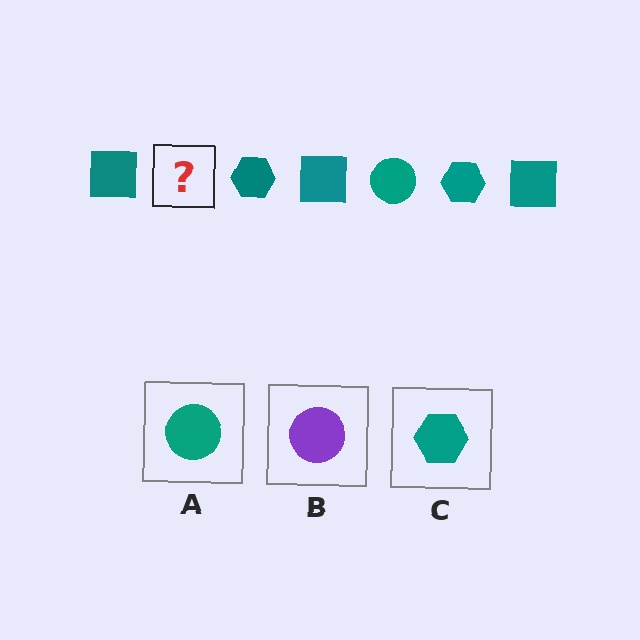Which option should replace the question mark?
Option A.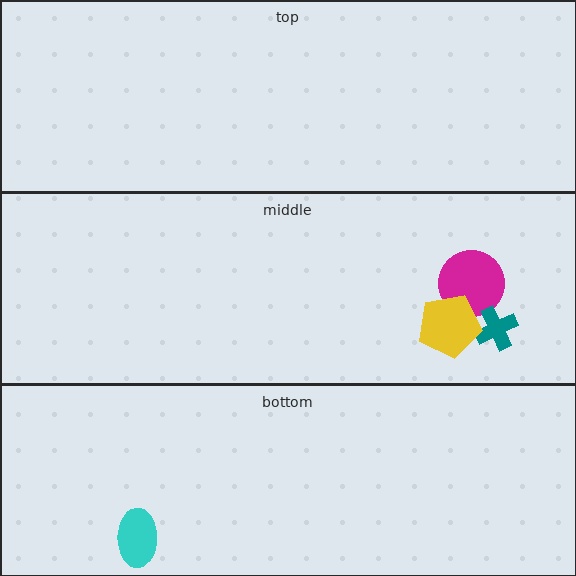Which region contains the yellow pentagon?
The middle region.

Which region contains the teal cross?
The middle region.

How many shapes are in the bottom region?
1.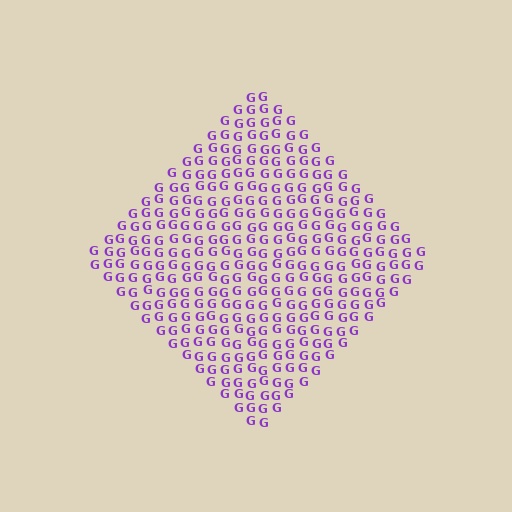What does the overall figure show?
The overall figure shows a diamond.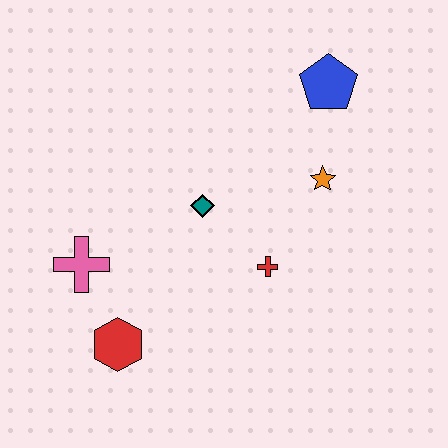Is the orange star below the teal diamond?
No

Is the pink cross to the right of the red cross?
No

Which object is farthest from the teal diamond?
The blue pentagon is farthest from the teal diamond.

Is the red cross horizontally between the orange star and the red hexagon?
Yes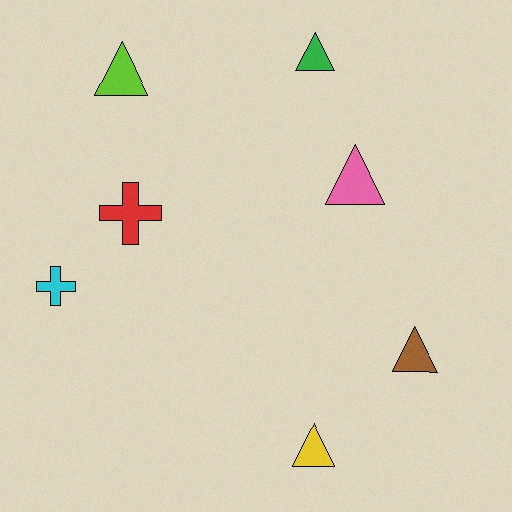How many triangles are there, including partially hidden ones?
There are 5 triangles.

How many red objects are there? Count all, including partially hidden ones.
There is 1 red object.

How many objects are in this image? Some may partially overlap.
There are 7 objects.